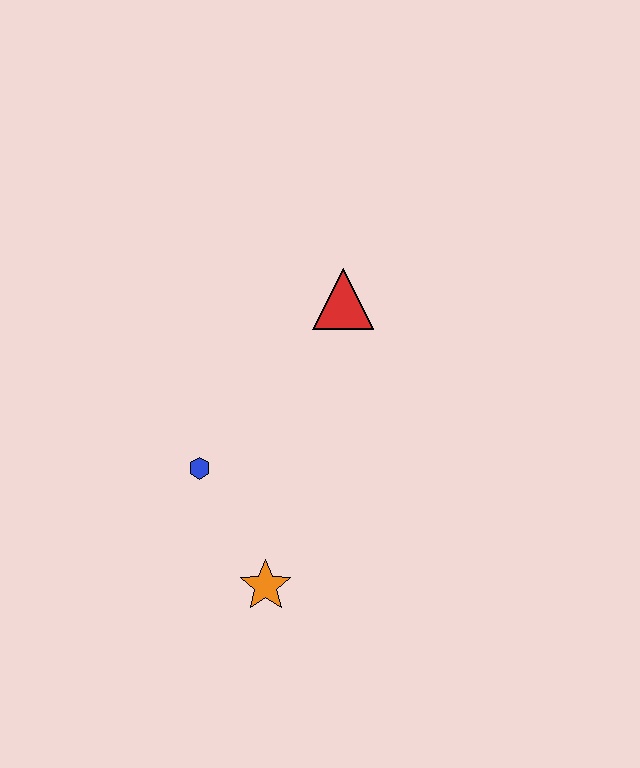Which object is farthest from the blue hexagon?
The red triangle is farthest from the blue hexagon.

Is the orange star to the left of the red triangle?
Yes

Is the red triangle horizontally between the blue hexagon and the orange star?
No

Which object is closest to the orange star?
The blue hexagon is closest to the orange star.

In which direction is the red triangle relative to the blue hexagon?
The red triangle is above the blue hexagon.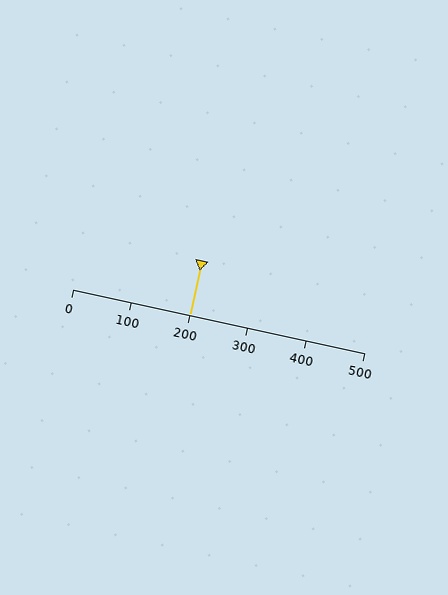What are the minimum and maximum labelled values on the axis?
The axis runs from 0 to 500.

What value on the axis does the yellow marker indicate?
The marker indicates approximately 200.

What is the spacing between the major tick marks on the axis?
The major ticks are spaced 100 apart.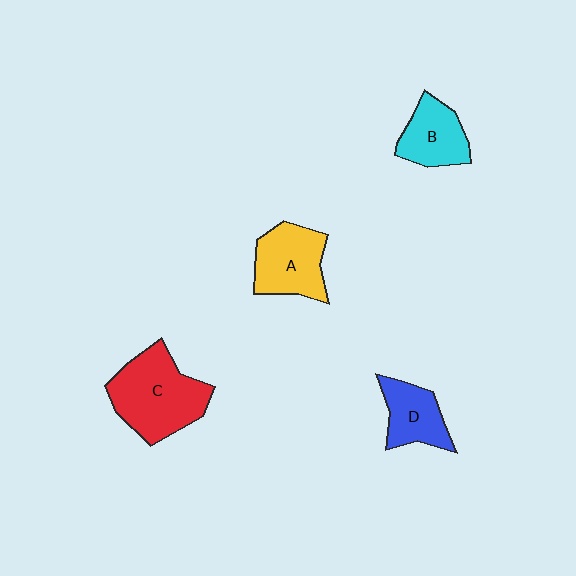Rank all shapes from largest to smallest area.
From largest to smallest: C (red), A (yellow), B (cyan), D (blue).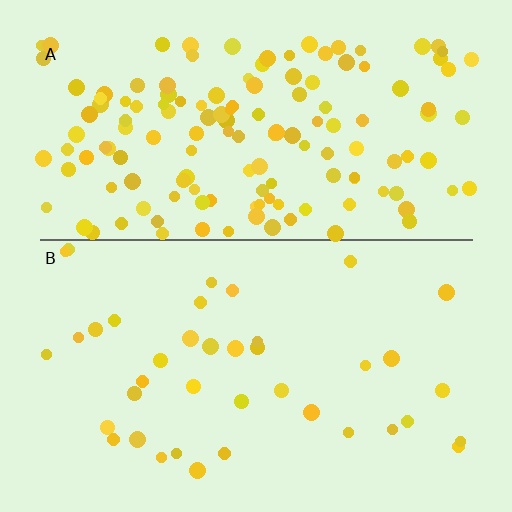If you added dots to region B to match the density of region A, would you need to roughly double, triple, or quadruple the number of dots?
Approximately quadruple.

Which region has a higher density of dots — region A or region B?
A (the top).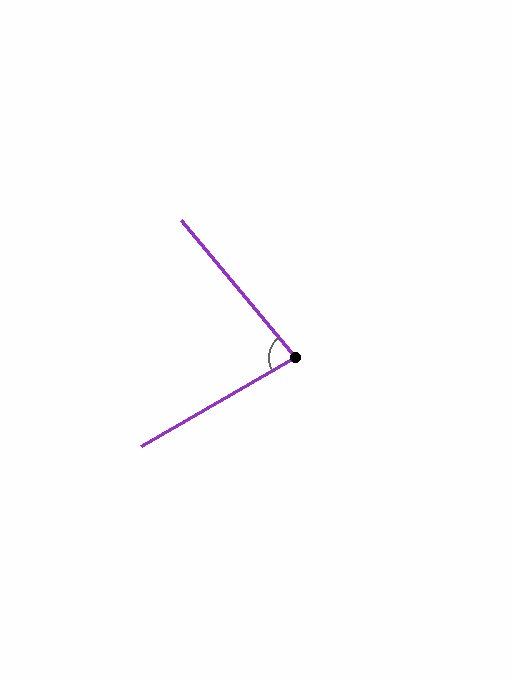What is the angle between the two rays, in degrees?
Approximately 80 degrees.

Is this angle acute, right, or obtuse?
It is acute.